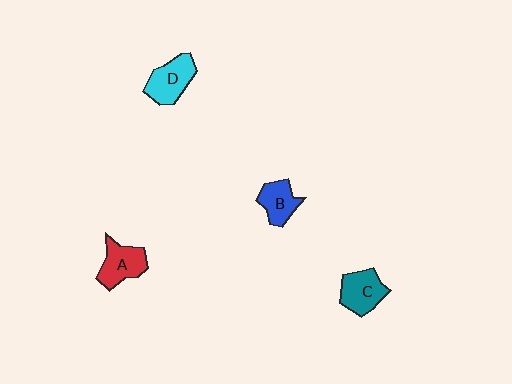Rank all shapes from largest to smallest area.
From largest to smallest: D (cyan), A (red), C (teal), B (blue).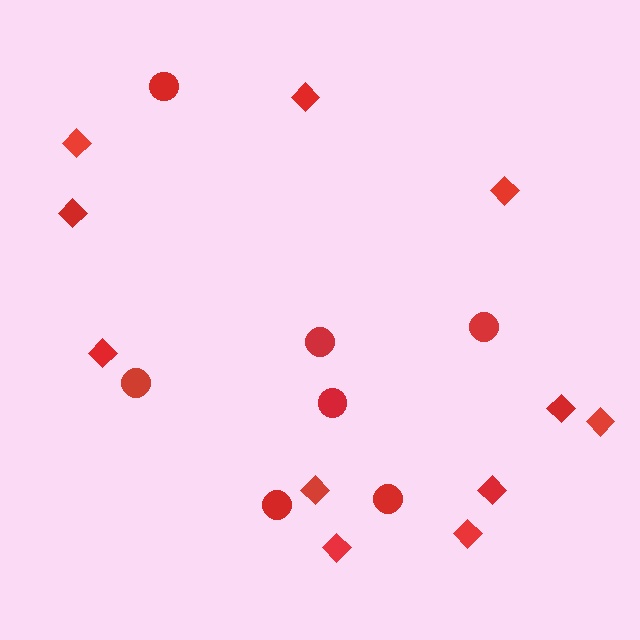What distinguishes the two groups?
There are 2 groups: one group of circles (7) and one group of diamonds (11).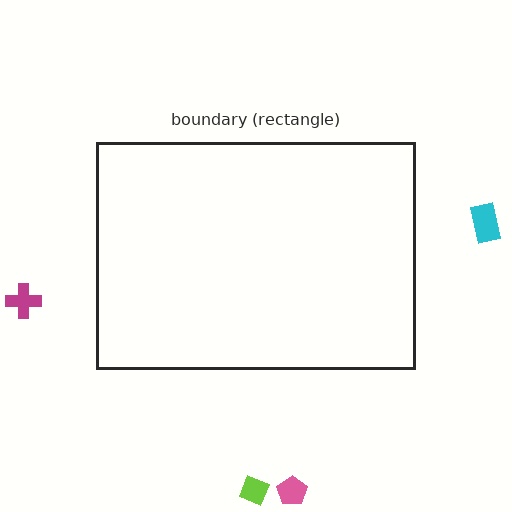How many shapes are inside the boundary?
0 inside, 4 outside.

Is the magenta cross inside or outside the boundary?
Outside.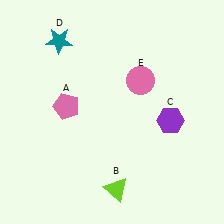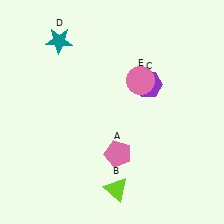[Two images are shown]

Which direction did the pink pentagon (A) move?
The pink pentagon (A) moved right.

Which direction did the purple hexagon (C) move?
The purple hexagon (C) moved up.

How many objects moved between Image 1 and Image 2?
2 objects moved between the two images.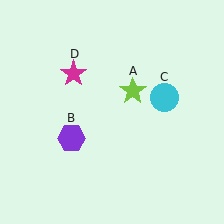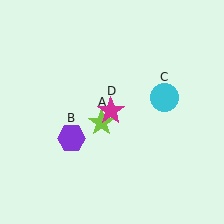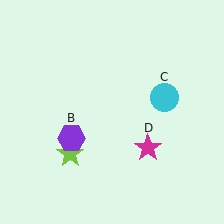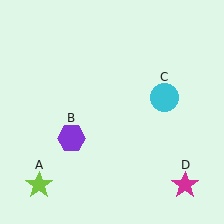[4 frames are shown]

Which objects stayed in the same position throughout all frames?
Purple hexagon (object B) and cyan circle (object C) remained stationary.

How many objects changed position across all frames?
2 objects changed position: lime star (object A), magenta star (object D).